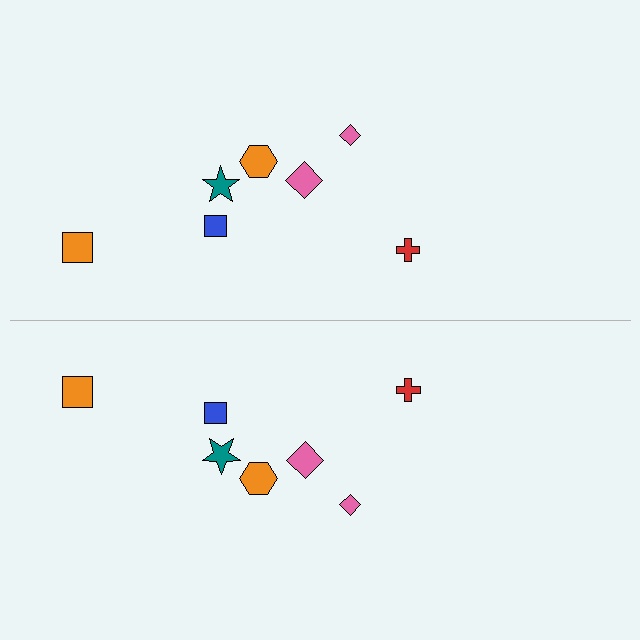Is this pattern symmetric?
Yes, this pattern has bilateral (reflection) symmetry.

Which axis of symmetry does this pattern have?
The pattern has a horizontal axis of symmetry running through the center of the image.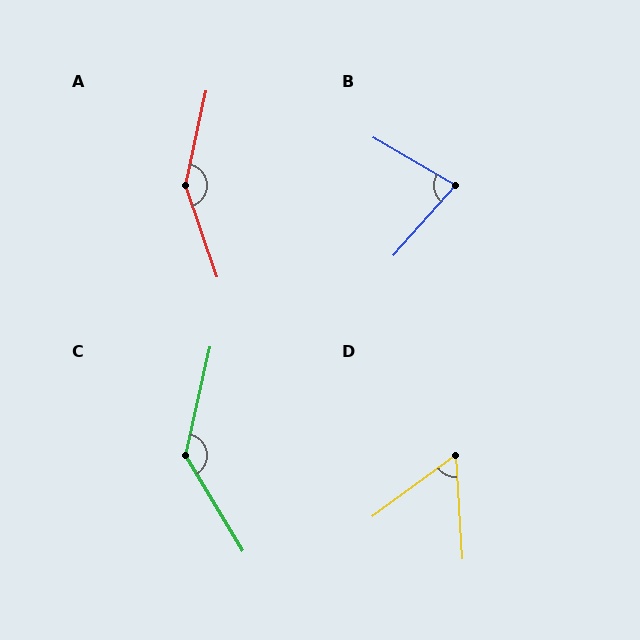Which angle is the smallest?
D, at approximately 57 degrees.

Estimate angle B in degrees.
Approximately 79 degrees.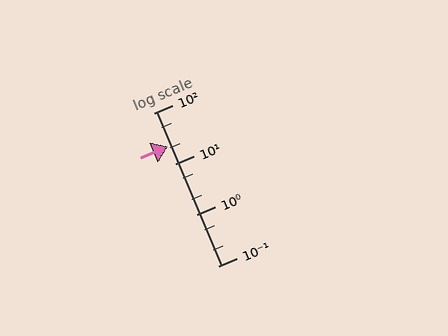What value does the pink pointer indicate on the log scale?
The pointer indicates approximately 22.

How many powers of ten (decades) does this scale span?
The scale spans 3 decades, from 0.1 to 100.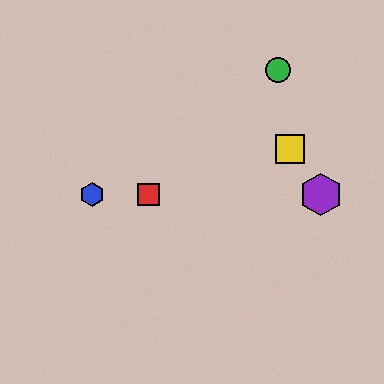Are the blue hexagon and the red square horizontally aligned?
Yes, both are at y≈194.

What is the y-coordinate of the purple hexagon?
The purple hexagon is at y≈194.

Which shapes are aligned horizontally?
The red square, the blue hexagon, the purple hexagon are aligned horizontally.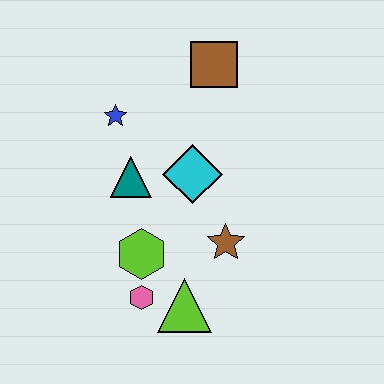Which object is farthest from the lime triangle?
The brown square is farthest from the lime triangle.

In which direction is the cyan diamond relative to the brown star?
The cyan diamond is above the brown star.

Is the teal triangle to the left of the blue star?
No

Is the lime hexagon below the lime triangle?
No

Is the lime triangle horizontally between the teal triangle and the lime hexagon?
No